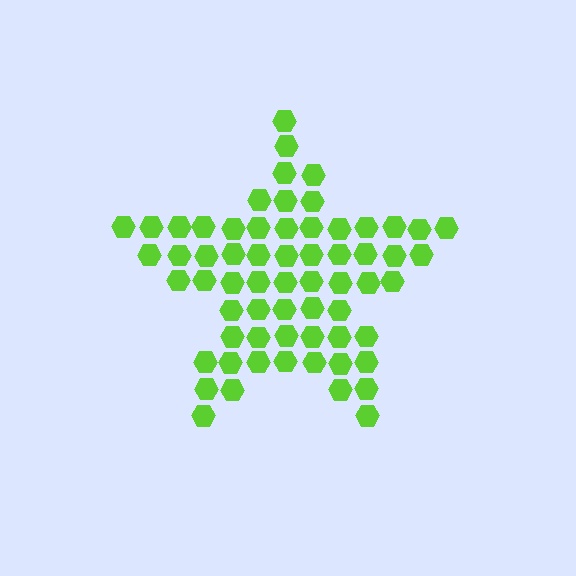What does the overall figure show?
The overall figure shows a star.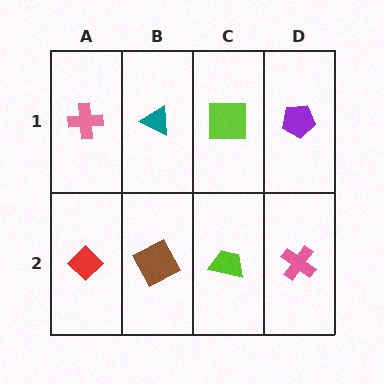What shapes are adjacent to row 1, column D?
A pink cross (row 2, column D), a lime square (row 1, column C).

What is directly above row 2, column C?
A lime square.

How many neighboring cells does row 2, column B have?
3.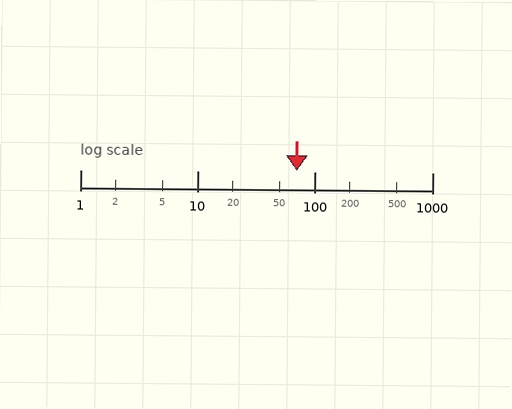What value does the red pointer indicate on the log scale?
The pointer indicates approximately 70.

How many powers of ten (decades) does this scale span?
The scale spans 3 decades, from 1 to 1000.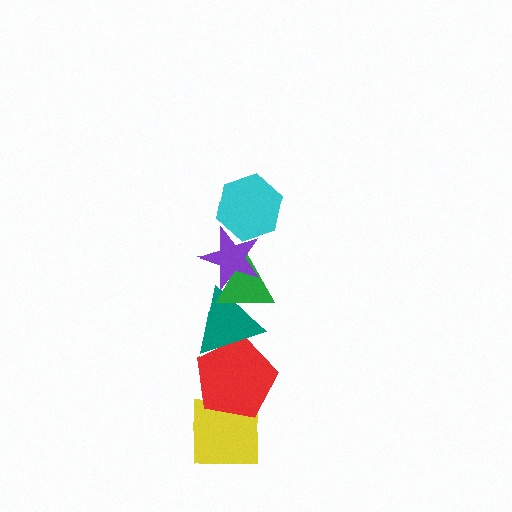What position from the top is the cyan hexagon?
The cyan hexagon is 1st from the top.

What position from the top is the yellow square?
The yellow square is 6th from the top.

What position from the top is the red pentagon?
The red pentagon is 5th from the top.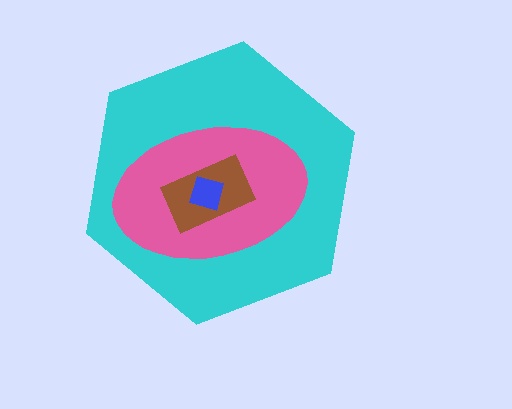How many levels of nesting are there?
4.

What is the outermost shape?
The cyan hexagon.